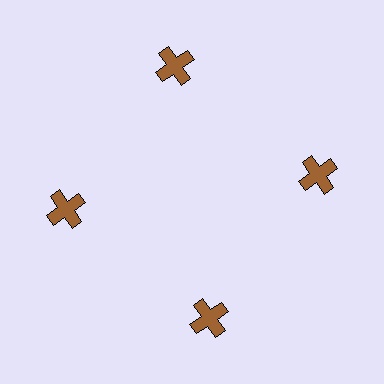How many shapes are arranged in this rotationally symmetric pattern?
There are 4 shapes, arranged in 4 groups of 1.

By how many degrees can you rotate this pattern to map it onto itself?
The pattern maps onto itself every 90 degrees of rotation.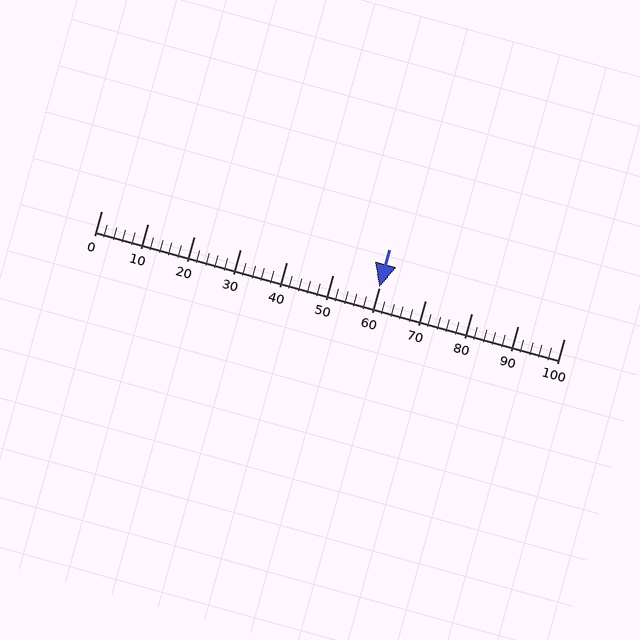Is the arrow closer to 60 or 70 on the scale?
The arrow is closer to 60.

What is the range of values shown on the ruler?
The ruler shows values from 0 to 100.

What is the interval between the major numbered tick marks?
The major tick marks are spaced 10 units apart.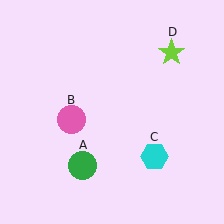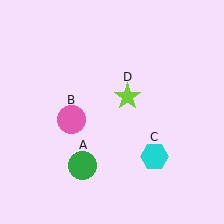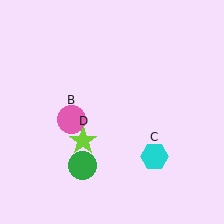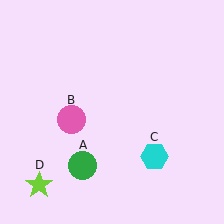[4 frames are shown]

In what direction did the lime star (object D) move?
The lime star (object D) moved down and to the left.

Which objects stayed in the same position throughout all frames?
Green circle (object A) and pink circle (object B) and cyan hexagon (object C) remained stationary.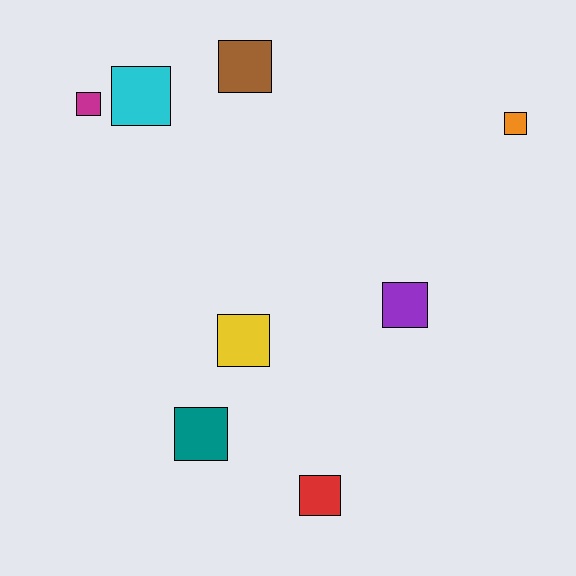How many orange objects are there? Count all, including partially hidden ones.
There is 1 orange object.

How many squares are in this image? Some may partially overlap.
There are 8 squares.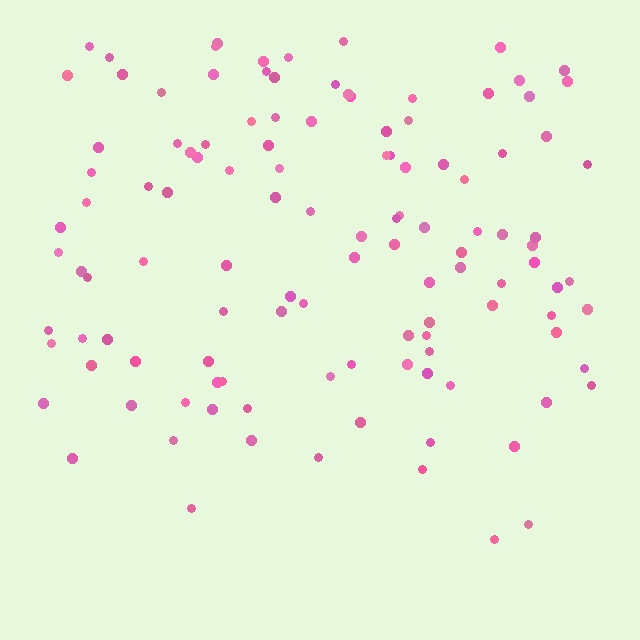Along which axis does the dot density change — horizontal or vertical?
Vertical.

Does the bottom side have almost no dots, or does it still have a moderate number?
Still a moderate number, just noticeably fewer than the top.